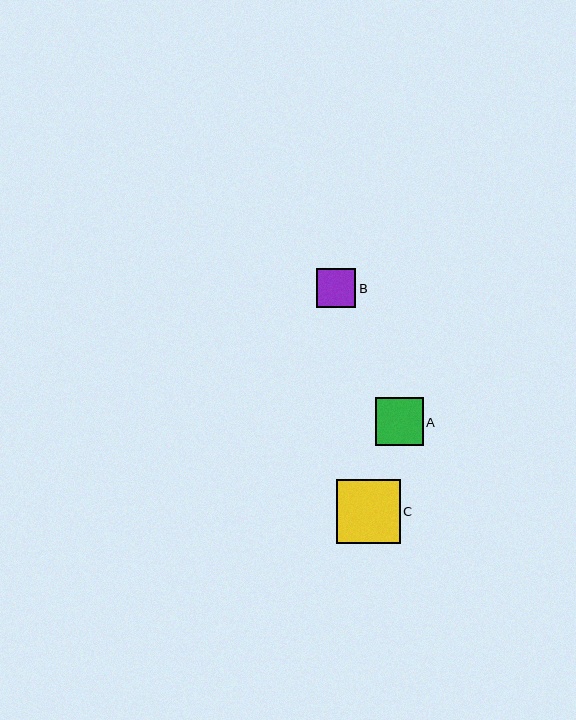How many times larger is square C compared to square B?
Square C is approximately 1.6 times the size of square B.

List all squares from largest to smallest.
From largest to smallest: C, A, B.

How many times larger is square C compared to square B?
Square C is approximately 1.6 times the size of square B.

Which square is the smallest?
Square B is the smallest with a size of approximately 39 pixels.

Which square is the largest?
Square C is the largest with a size of approximately 64 pixels.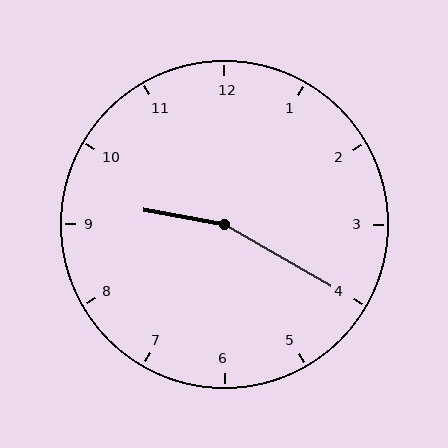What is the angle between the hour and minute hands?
Approximately 160 degrees.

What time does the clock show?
9:20.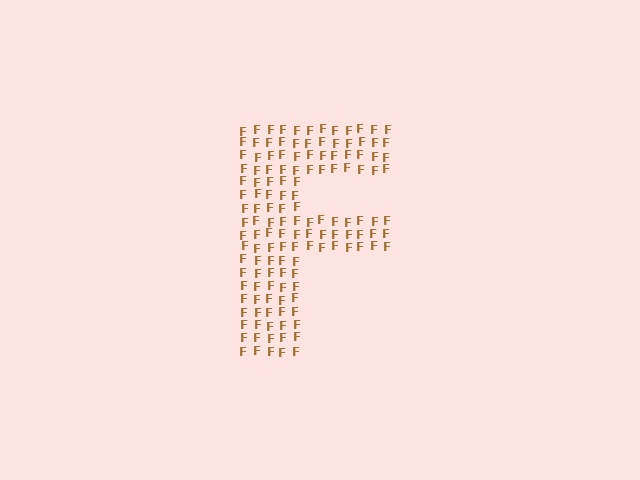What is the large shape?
The large shape is the letter F.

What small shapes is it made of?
It is made of small letter F's.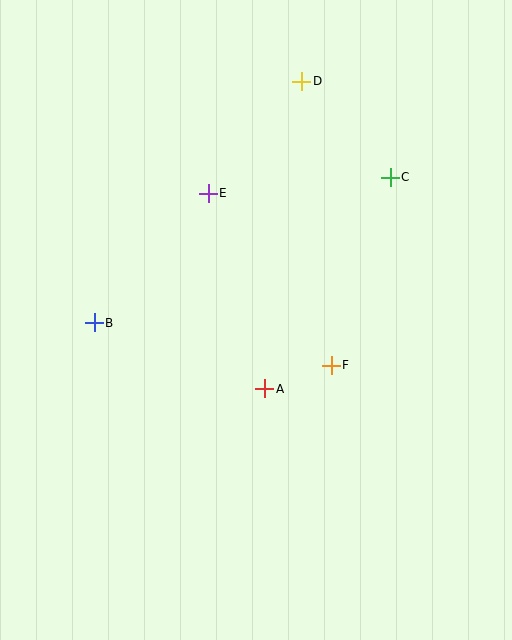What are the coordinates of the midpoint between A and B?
The midpoint between A and B is at (180, 356).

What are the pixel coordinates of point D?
Point D is at (302, 81).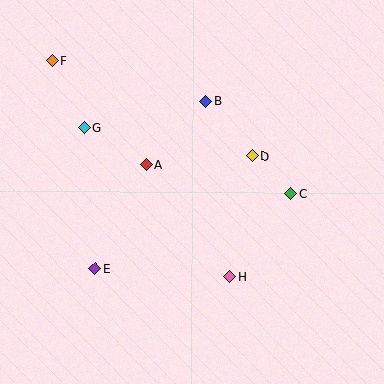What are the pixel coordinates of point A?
Point A is at (147, 165).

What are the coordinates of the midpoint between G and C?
The midpoint between G and C is at (188, 161).